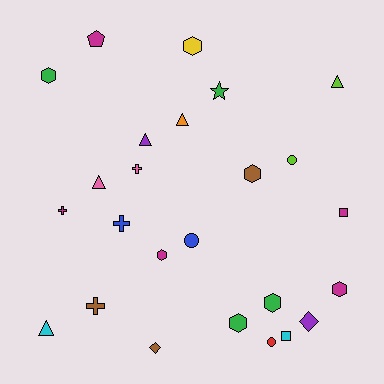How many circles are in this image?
There are 3 circles.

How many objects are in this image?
There are 25 objects.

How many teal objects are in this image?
There are no teal objects.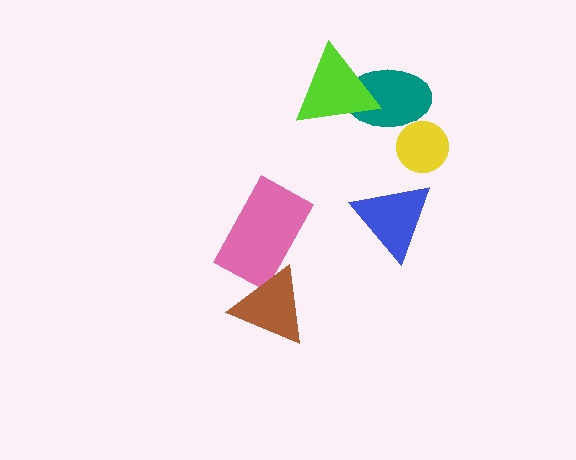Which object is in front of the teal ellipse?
The lime triangle is in front of the teal ellipse.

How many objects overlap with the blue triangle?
0 objects overlap with the blue triangle.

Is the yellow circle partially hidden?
Yes, it is partially covered by another shape.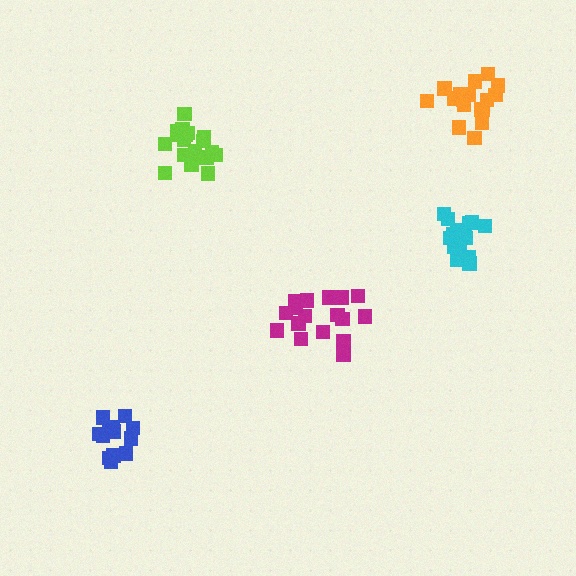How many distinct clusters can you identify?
There are 5 distinct clusters.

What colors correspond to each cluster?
The clusters are colored: magenta, lime, blue, cyan, orange.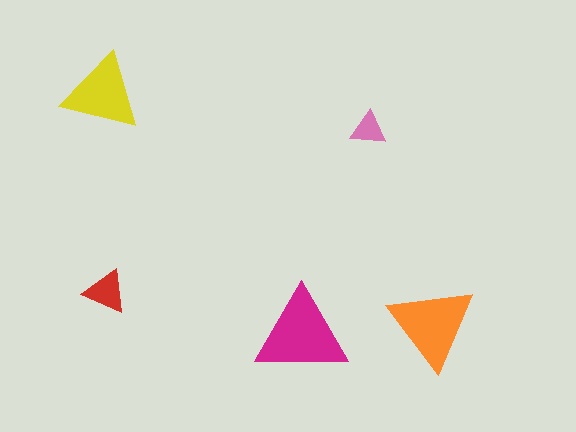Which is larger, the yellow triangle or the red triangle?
The yellow one.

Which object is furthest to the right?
The orange triangle is rightmost.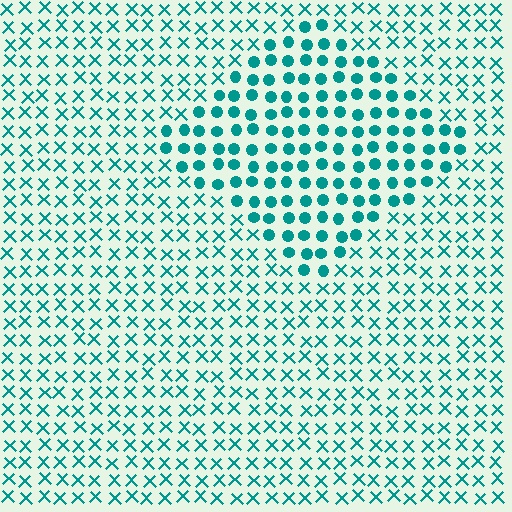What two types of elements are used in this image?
The image uses circles inside the diamond region and X marks outside it.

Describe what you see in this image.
The image is filled with small teal elements arranged in a uniform grid. A diamond-shaped region contains circles, while the surrounding area contains X marks. The boundary is defined purely by the change in element shape.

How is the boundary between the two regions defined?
The boundary is defined by a change in element shape: circles inside vs. X marks outside. All elements share the same color and spacing.